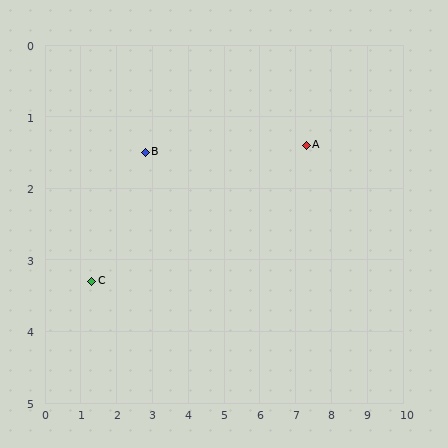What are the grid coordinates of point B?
Point B is at approximately (2.8, 1.5).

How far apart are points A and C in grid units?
Points A and C are about 6.3 grid units apart.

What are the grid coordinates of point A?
Point A is at approximately (7.3, 1.4).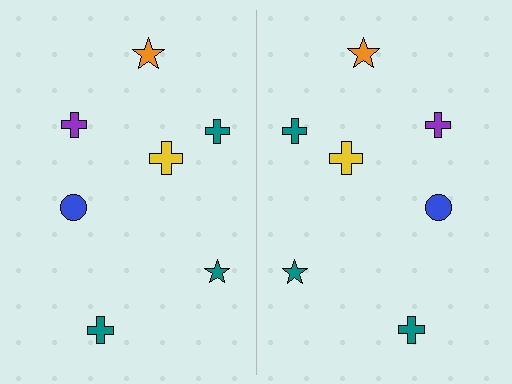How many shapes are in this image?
There are 14 shapes in this image.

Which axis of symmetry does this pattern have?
The pattern has a vertical axis of symmetry running through the center of the image.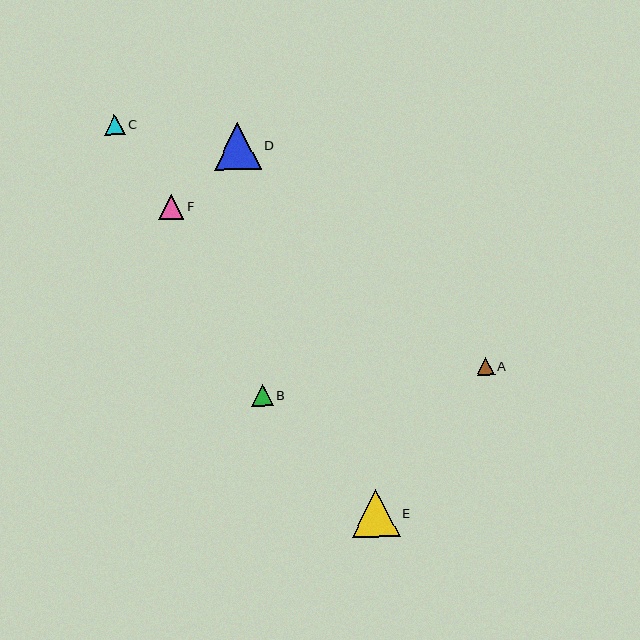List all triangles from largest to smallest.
From largest to smallest: E, D, F, B, C, A.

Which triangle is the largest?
Triangle E is the largest with a size of approximately 48 pixels.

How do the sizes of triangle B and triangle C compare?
Triangle B and triangle C are approximately the same size.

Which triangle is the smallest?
Triangle A is the smallest with a size of approximately 18 pixels.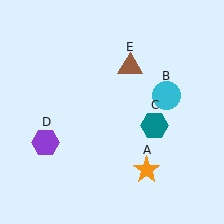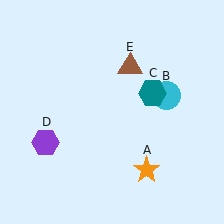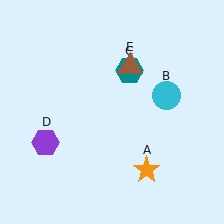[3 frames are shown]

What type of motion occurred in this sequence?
The teal hexagon (object C) rotated counterclockwise around the center of the scene.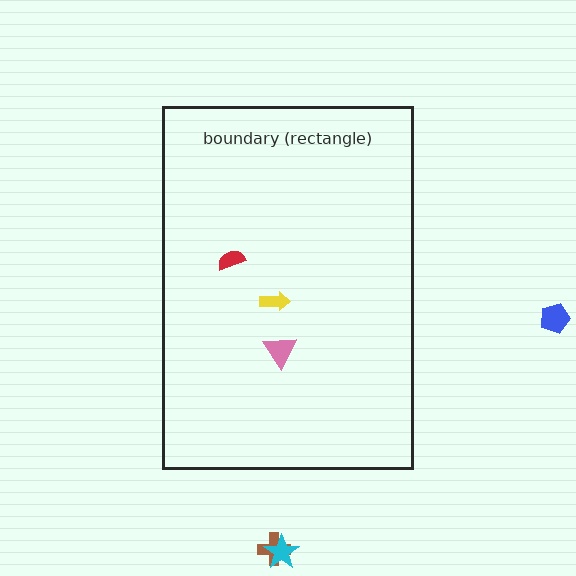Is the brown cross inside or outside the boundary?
Outside.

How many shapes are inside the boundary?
3 inside, 3 outside.